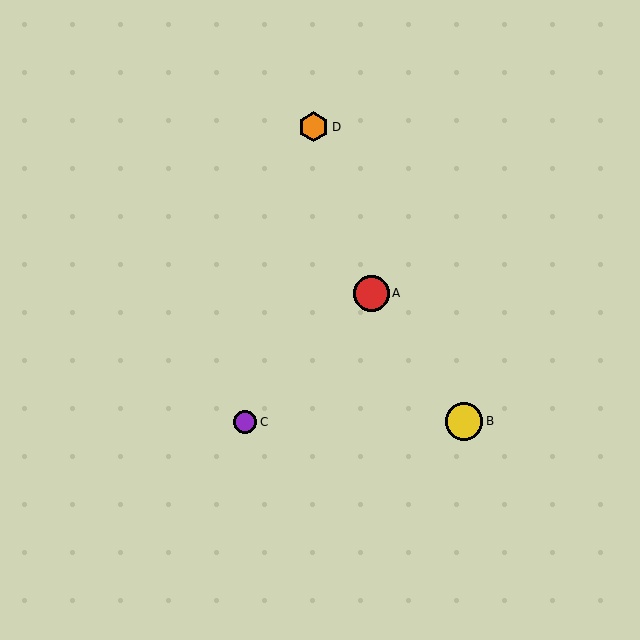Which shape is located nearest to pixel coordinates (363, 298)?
The red circle (labeled A) at (371, 293) is nearest to that location.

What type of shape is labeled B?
Shape B is a yellow circle.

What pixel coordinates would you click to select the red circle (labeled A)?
Click at (371, 293) to select the red circle A.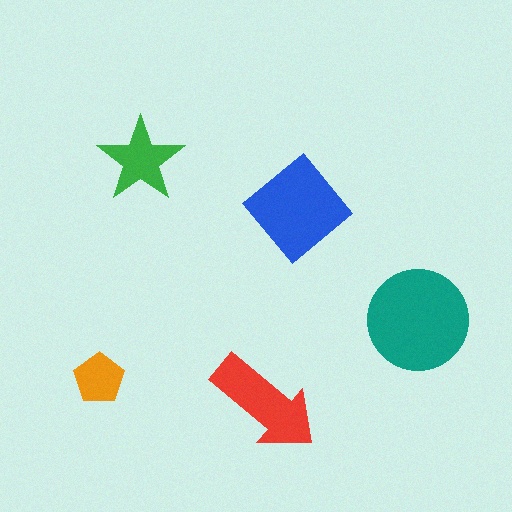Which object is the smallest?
The orange pentagon.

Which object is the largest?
The teal circle.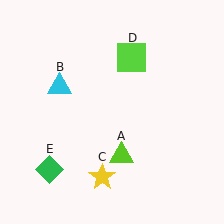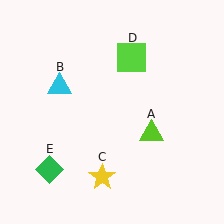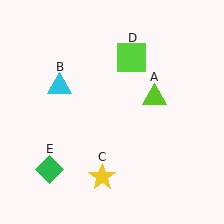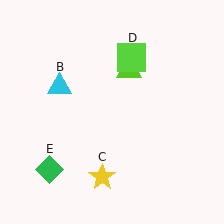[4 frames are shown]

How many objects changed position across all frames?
1 object changed position: lime triangle (object A).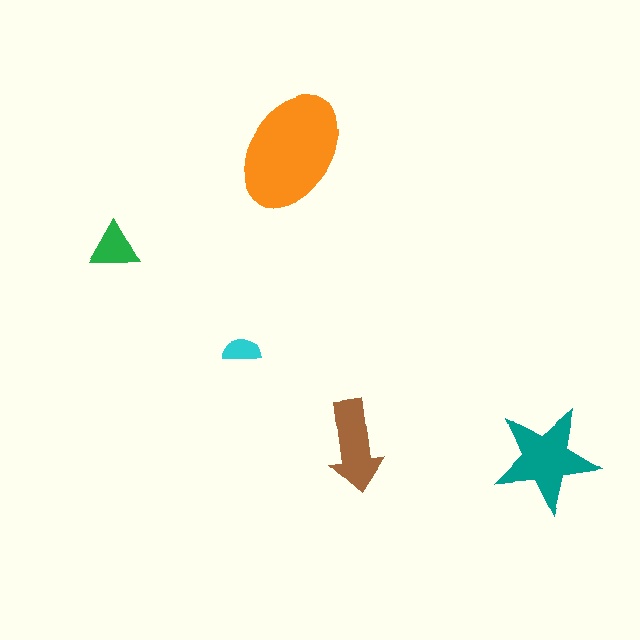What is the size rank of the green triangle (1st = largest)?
4th.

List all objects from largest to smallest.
The orange ellipse, the teal star, the brown arrow, the green triangle, the cyan semicircle.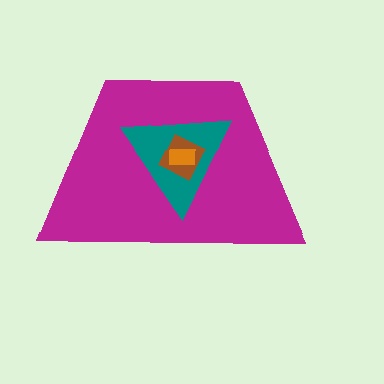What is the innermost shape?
The orange rectangle.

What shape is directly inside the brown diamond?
The orange rectangle.